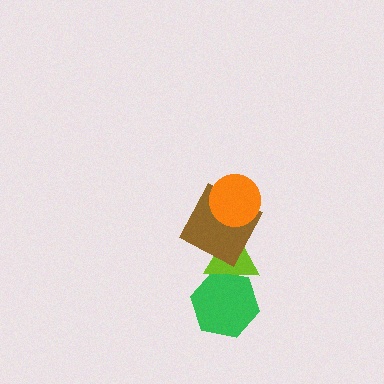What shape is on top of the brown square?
The orange circle is on top of the brown square.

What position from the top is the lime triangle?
The lime triangle is 3rd from the top.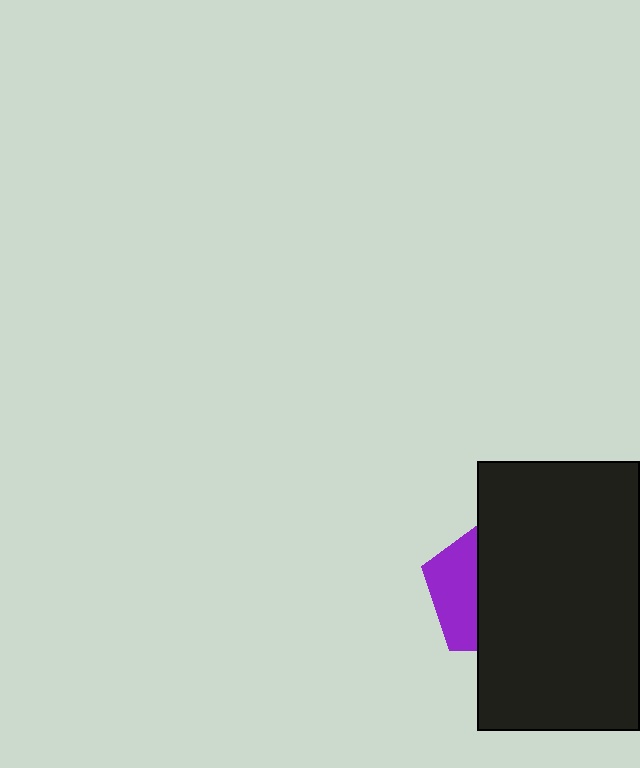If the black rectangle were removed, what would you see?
You would see the complete purple pentagon.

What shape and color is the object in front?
The object in front is a black rectangle.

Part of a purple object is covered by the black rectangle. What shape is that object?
It is a pentagon.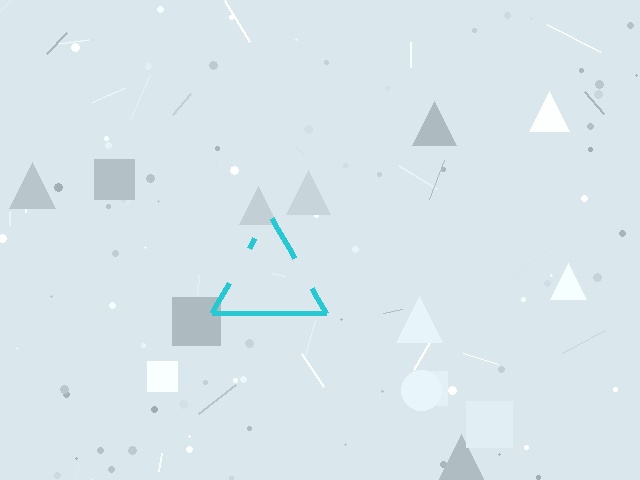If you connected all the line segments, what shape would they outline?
They would outline a triangle.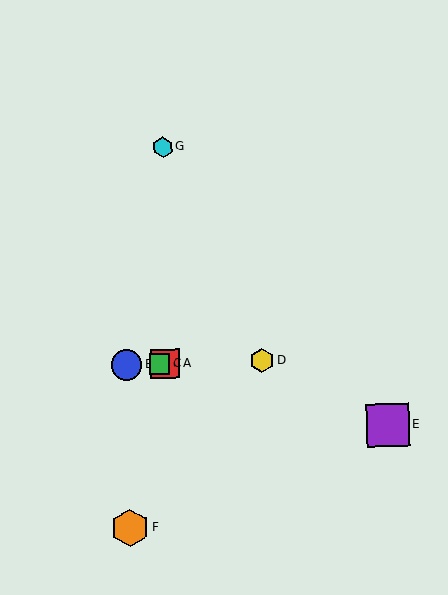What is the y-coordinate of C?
Object C is at y≈364.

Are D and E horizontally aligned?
No, D is at y≈361 and E is at y≈425.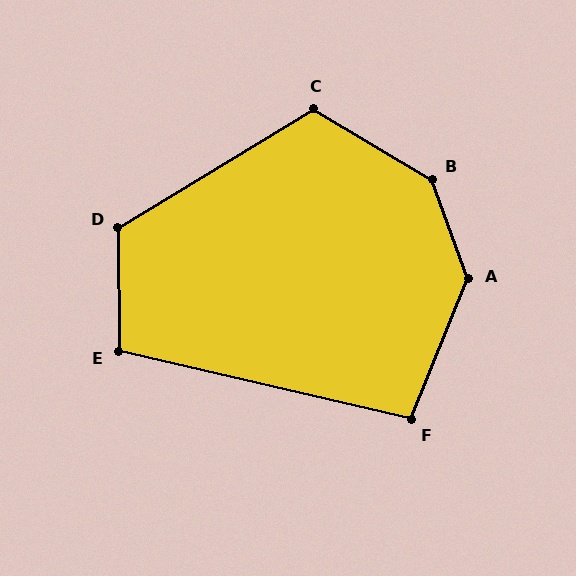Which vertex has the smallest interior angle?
F, at approximately 99 degrees.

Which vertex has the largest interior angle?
B, at approximately 141 degrees.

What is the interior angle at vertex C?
Approximately 118 degrees (obtuse).